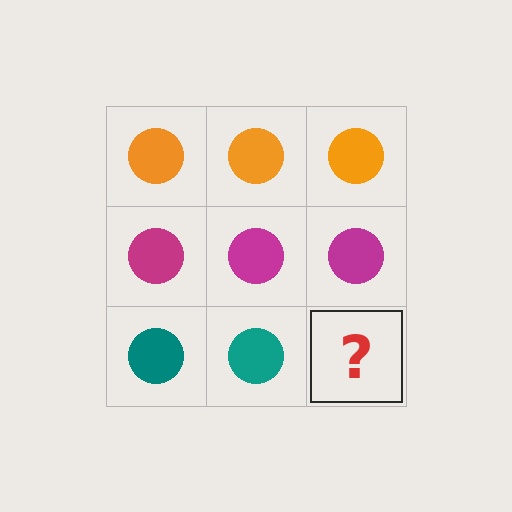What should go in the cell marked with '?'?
The missing cell should contain a teal circle.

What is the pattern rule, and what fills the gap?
The rule is that each row has a consistent color. The gap should be filled with a teal circle.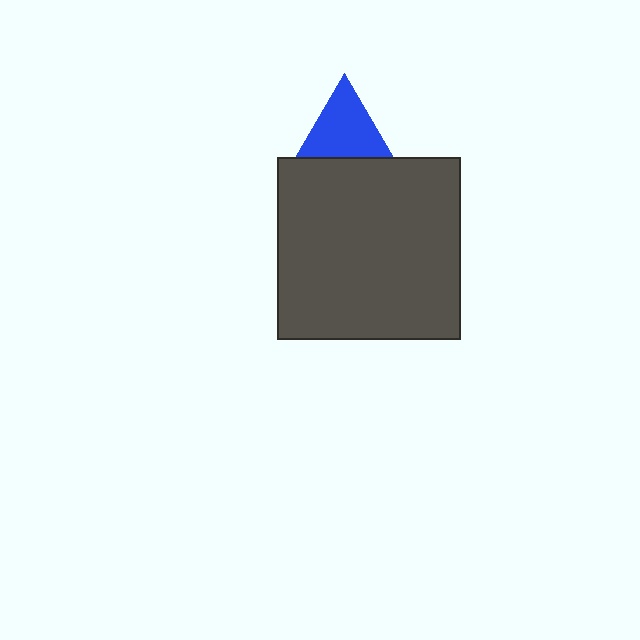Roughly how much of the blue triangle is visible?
Most of it is visible (roughly 65%).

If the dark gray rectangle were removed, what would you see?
You would see the complete blue triangle.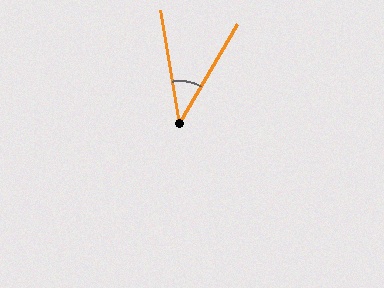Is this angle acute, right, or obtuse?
It is acute.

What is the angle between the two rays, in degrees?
Approximately 40 degrees.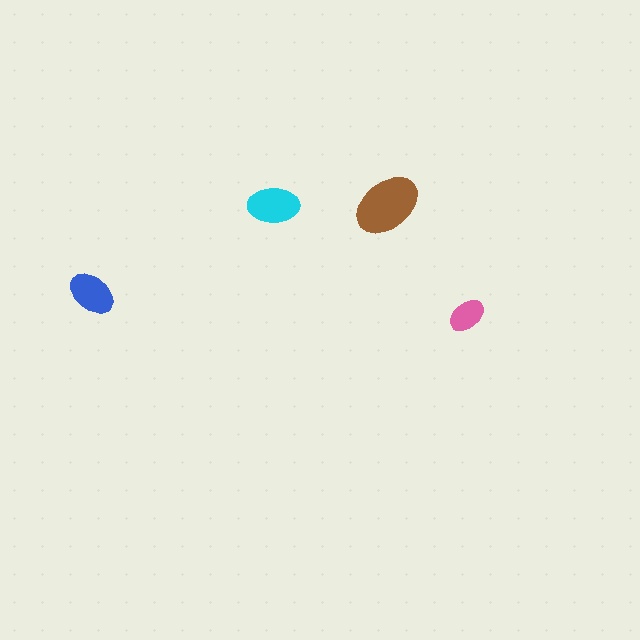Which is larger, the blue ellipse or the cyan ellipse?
The cyan one.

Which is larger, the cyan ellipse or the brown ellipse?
The brown one.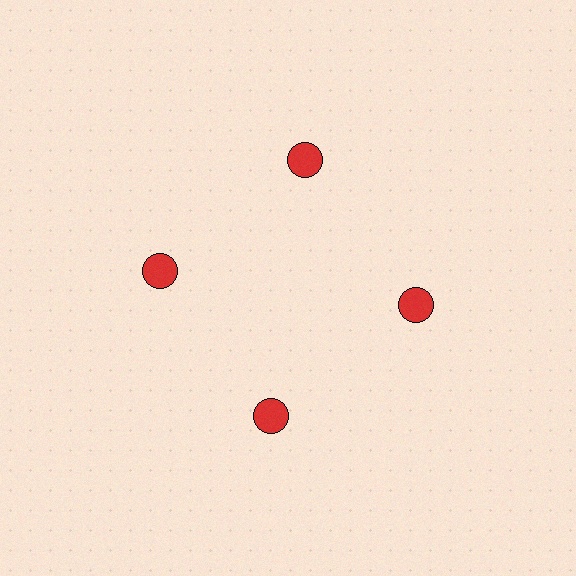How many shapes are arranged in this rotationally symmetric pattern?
There are 4 shapes, arranged in 4 groups of 1.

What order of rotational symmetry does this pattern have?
This pattern has 4-fold rotational symmetry.